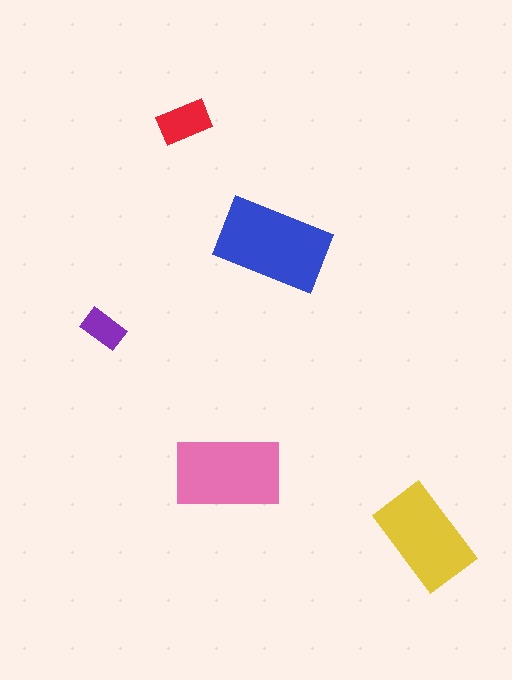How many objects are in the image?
There are 5 objects in the image.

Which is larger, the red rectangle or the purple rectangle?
The red one.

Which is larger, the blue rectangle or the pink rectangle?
The blue one.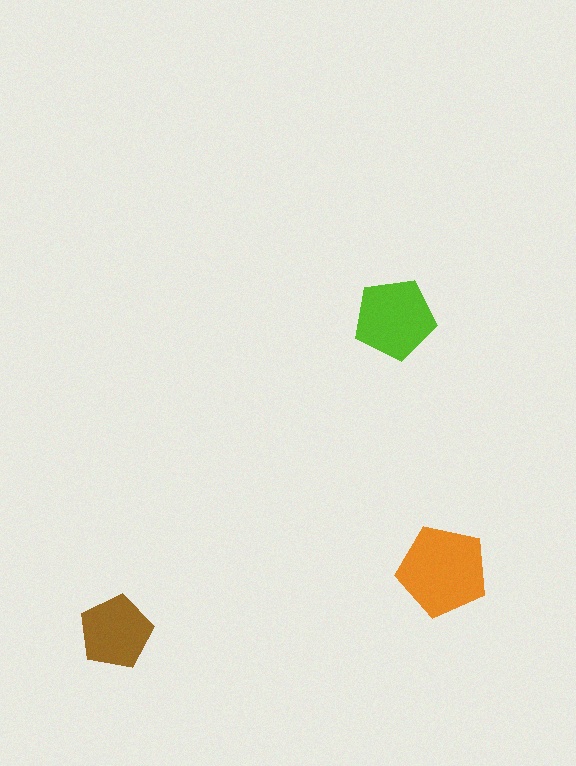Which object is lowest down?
The brown pentagon is bottommost.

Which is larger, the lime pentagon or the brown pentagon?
The lime one.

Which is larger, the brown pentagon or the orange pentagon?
The orange one.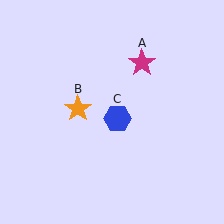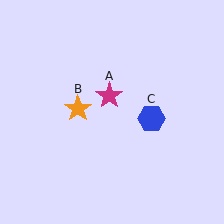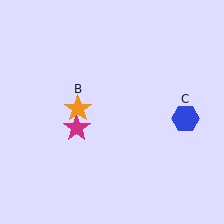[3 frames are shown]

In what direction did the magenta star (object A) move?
The magenta star (object A) moved down and to the left.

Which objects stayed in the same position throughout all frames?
Orange star (object B) remained stationary.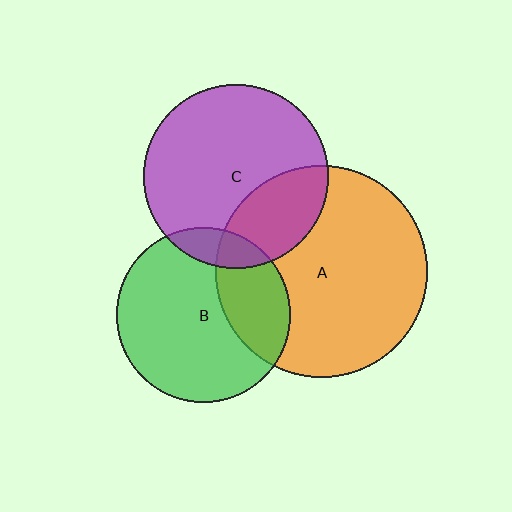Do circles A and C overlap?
Yes.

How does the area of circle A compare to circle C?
Approximately 1.3 times.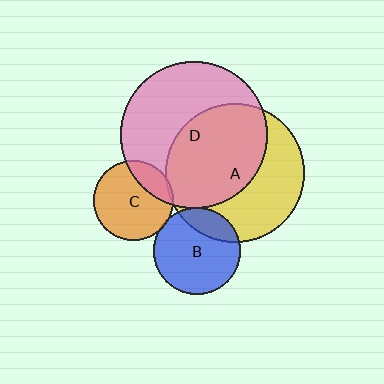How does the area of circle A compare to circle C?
Approximately 3.0 times.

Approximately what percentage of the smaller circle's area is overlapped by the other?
Approximately 55%.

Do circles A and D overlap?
Yes.